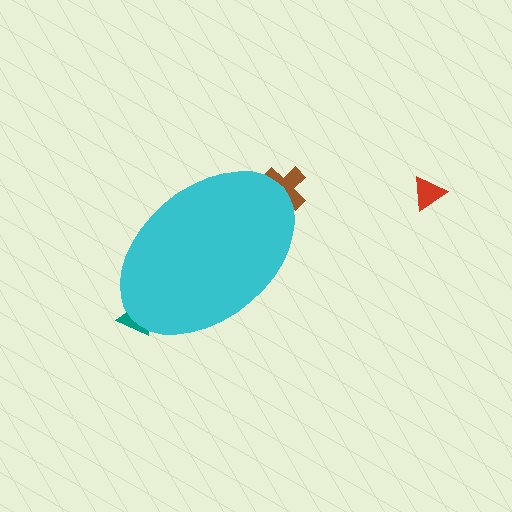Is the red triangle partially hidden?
No, the red triangle is fully visible.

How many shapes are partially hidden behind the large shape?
2 shapes are partially hidden.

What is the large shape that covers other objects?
A cyan ellipse.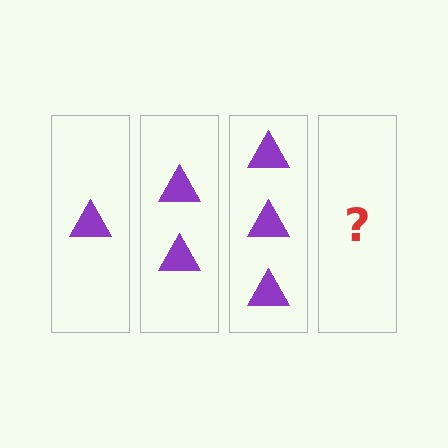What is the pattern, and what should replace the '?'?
The pattern is that each step adds one more triangle. The '?' should be 4 triangles.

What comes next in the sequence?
The next element should be 4 triangles.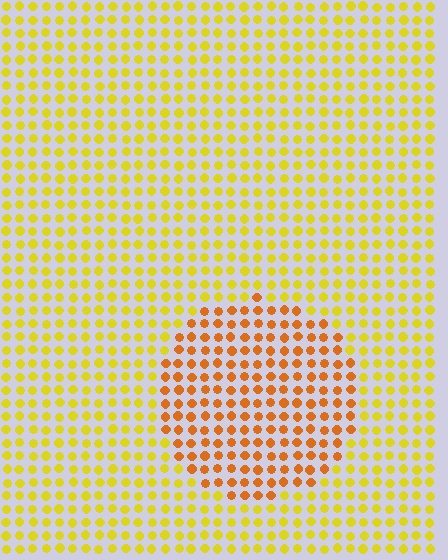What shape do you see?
I see a circle.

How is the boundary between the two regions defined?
The boundary is defined purely by a slight shift in hue (about 33 degrees). Spacing, size, and orientation are identical on both sides.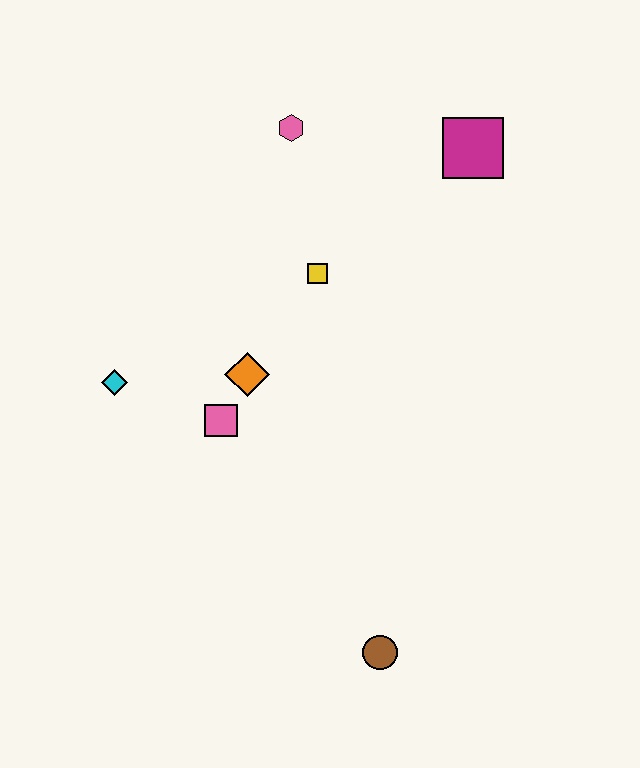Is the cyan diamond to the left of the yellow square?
Yes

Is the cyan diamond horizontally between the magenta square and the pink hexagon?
No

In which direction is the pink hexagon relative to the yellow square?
The pink hexagon is above the yellow square.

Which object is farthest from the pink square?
The magenta square is farthest from the pink square.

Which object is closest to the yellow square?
The orange diamond is closest to the yellow square.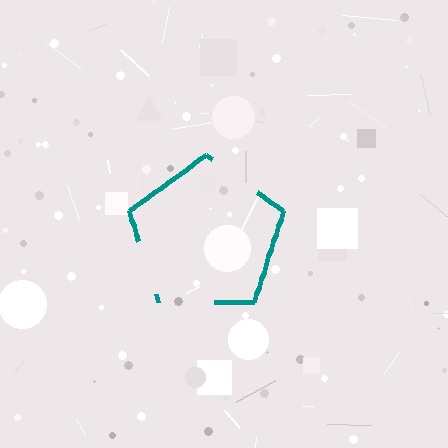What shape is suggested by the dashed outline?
The dashed outline suggests a pentagon.